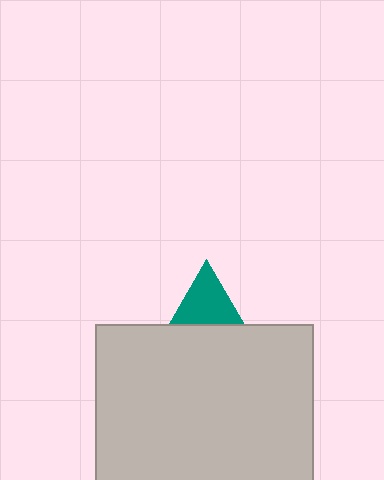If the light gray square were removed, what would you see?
You would see the complete teal triangle.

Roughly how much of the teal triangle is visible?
A small part of it is visible (roughly 31%).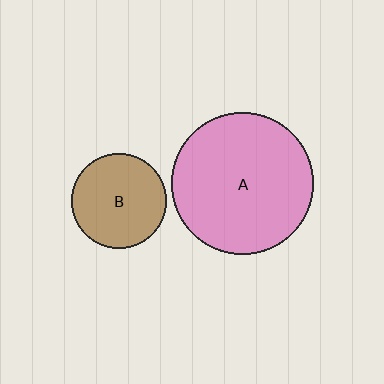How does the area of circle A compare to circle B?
Approximately 2.2 times.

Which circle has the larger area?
Circle A (pink).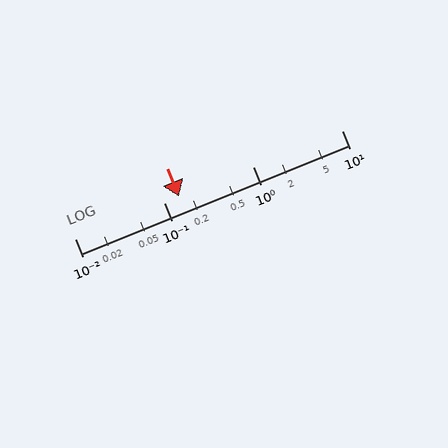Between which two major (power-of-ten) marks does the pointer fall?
The pointer is between 0.1 and 1.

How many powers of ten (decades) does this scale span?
The scale spans 3 decades, from 0.01 to 10.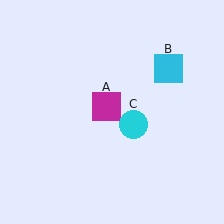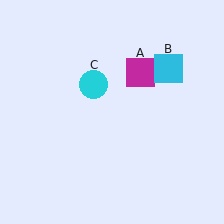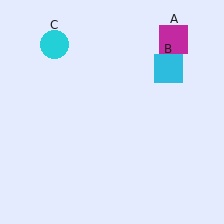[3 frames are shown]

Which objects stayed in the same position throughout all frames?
Cyan square (object B) remained stationary.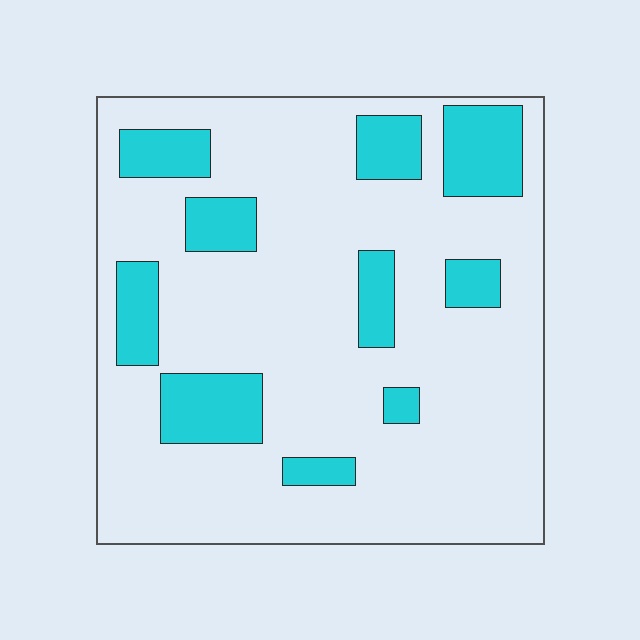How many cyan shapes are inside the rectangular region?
10.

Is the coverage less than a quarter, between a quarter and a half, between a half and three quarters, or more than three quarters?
Less than a quarter.